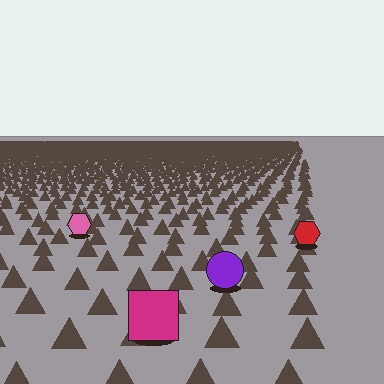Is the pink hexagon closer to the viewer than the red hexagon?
No. The red hexagon is closer — you can tell from the texture gradient: the ground texture is coarser near it.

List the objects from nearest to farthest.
From nearest to farthest: the magenta square, the purple circle, the red hexagon, the pink hexagon.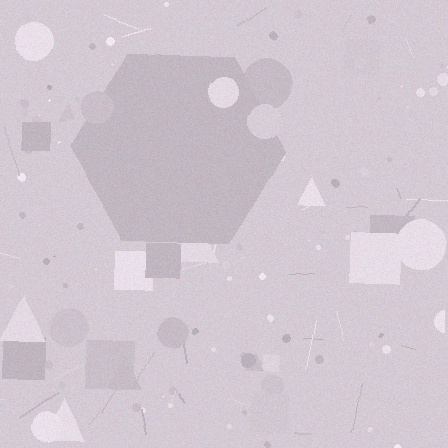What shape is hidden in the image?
A hexagon is hidden in the image.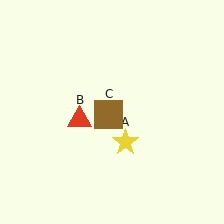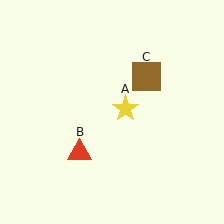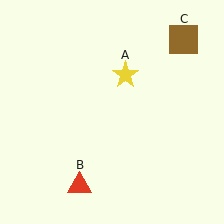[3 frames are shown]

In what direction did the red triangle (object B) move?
The red triangle (object B) moved down.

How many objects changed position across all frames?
3 objects changed position: yellow star (object A), red triangle (object B), brown square (object C).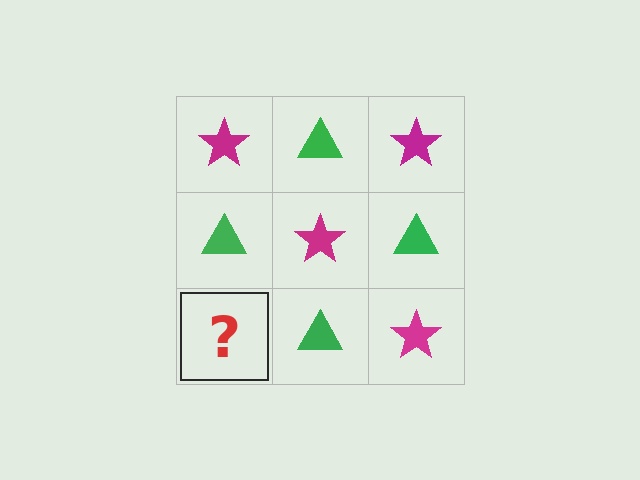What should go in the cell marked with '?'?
The missing cell should contain a magenta star.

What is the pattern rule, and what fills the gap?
The rule is that it alternates magenta star and green triangle in a checkerboard pattern. The gap should be filled with a magenta star.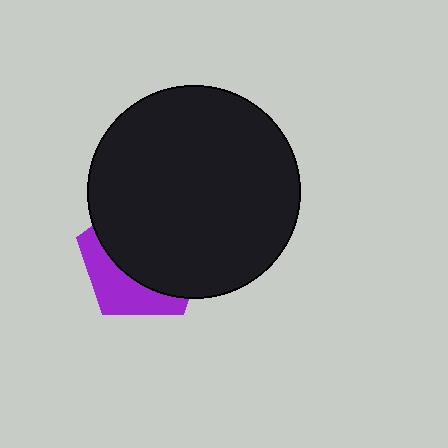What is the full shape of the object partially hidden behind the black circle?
The partially hidden object is a purple pentagon.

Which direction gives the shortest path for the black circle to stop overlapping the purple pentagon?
Moving toward the upper-right gives the shortest separation.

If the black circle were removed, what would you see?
You would see the complete purple pentagon.